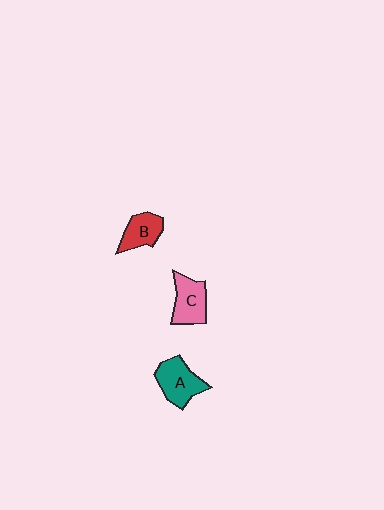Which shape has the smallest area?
Shape B (red).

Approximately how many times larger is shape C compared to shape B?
Approximately 1.2 times.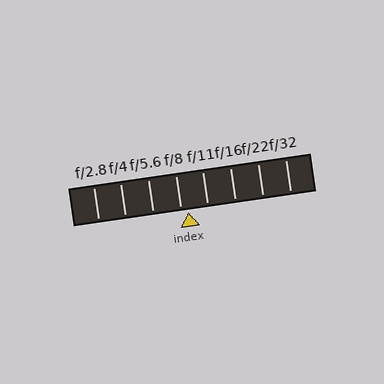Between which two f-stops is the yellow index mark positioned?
The index mark is between f/8 and f/11.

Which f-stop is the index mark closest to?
The index mark is closest to f/8.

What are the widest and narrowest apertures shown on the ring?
The widest aperture shown is f/2.8 and the narrowest is f/32.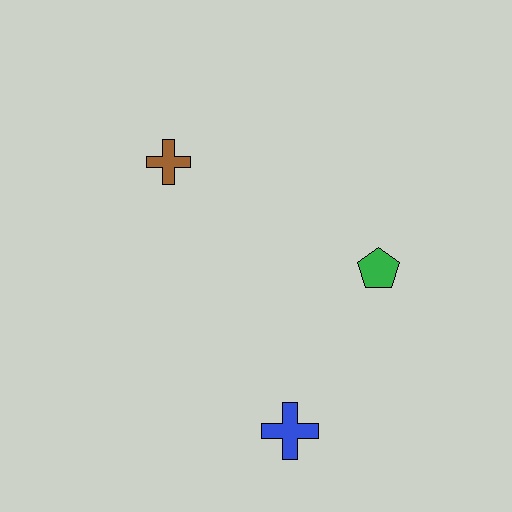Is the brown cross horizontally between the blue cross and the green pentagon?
No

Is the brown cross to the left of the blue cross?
Yes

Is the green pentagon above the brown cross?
No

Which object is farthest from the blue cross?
The brown cross is farthest from the blue cross.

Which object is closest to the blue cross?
The green pentagon is closest to the blue cross.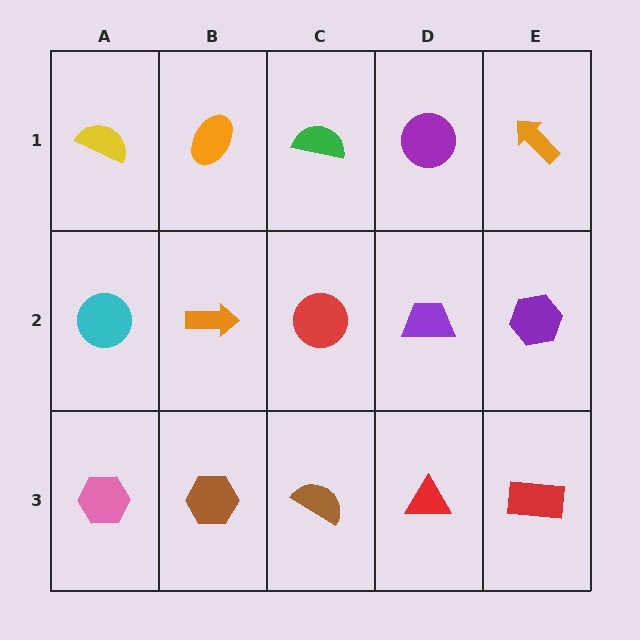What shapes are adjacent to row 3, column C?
A red circle (row 2, column C), a brown hexagon (row 3, column B), a red triangle (row 3, column D).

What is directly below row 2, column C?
A brown semicircle.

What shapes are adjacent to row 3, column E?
A purple hexagon (row 2, column E), a red triangle (row 3, column D).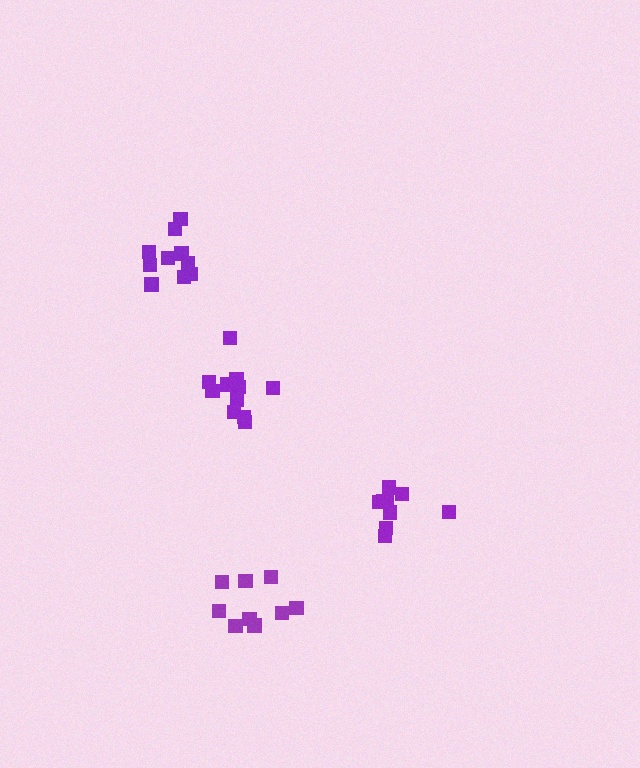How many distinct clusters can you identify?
There are 4 distinct clusters.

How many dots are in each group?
Group 1: 9 dots, Group 2: 11 dots, Group 3: 12 dots, Group 4: 9 dots (41 total).